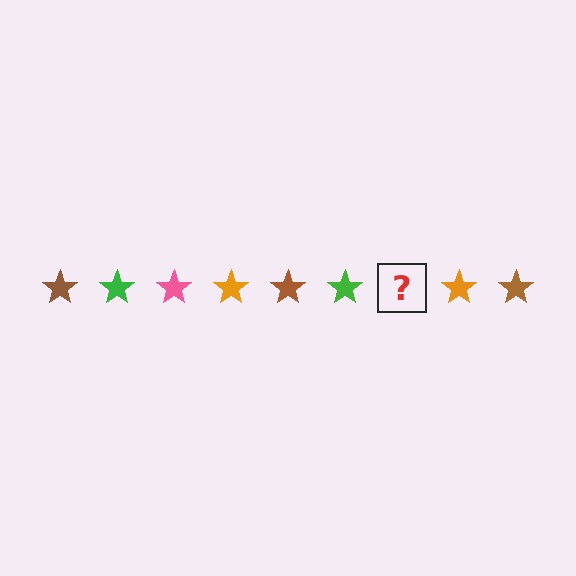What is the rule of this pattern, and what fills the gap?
The rule is that the pattern cycles through brown, green, pink, orange stars. The gap should be filled with a pink star.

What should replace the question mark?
The question mark should be replaced with a pink star.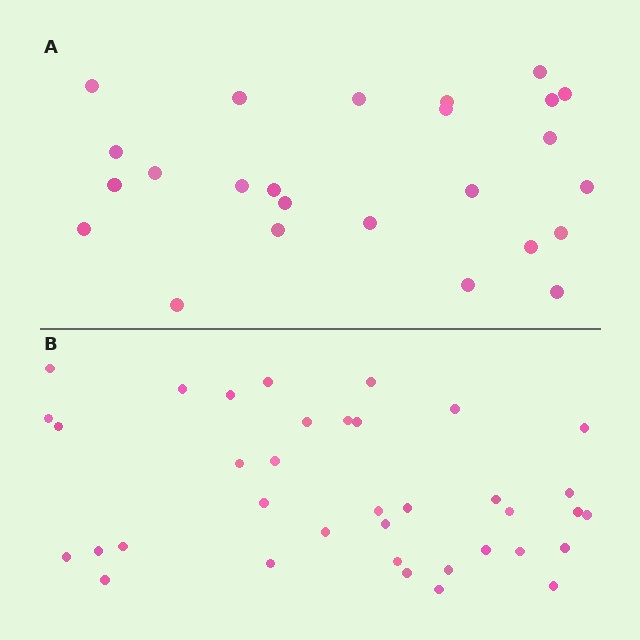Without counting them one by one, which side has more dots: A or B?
Region B (the bottom region) has more dots.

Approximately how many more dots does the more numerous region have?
Region B has roughly 12 or so more dots than region A.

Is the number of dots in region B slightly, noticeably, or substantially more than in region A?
Region B has substantially more. The ratio is roughly 1.5 to 1.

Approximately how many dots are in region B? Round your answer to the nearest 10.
About 40 dots. (The exact count is 37, which rounds to 40.)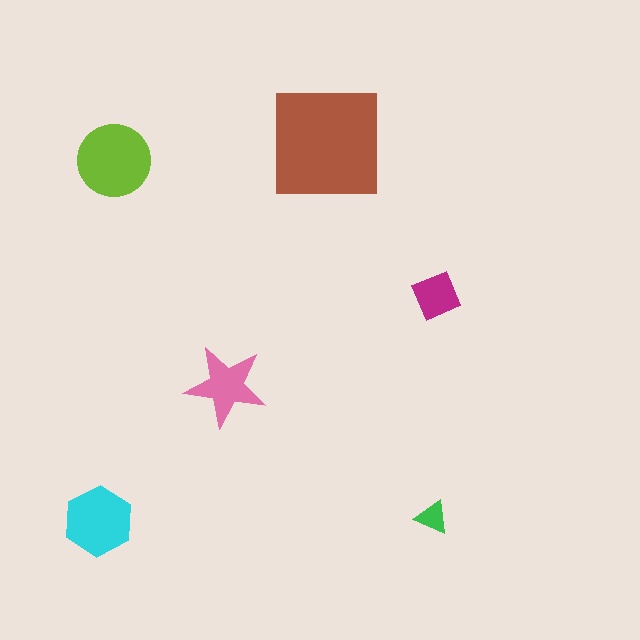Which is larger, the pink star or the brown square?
The brown square.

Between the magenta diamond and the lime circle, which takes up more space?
The lime circle.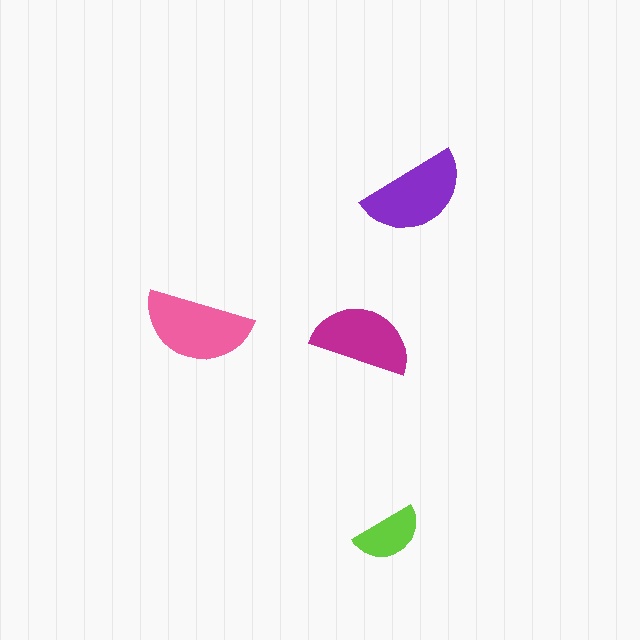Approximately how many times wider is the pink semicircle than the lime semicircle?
About 1.5 times wider.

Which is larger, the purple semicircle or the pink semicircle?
The pink one.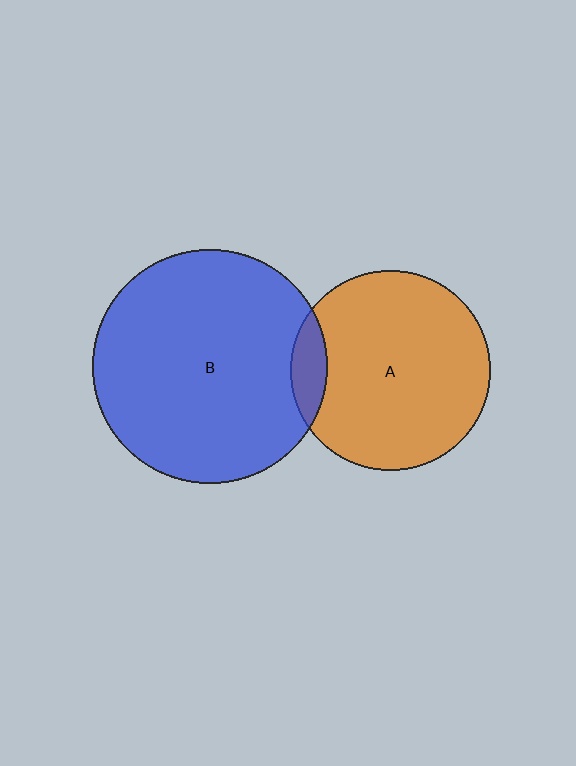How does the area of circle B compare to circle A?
Approximately 1.4 times.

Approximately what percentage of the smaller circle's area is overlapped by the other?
Approximately 10%.